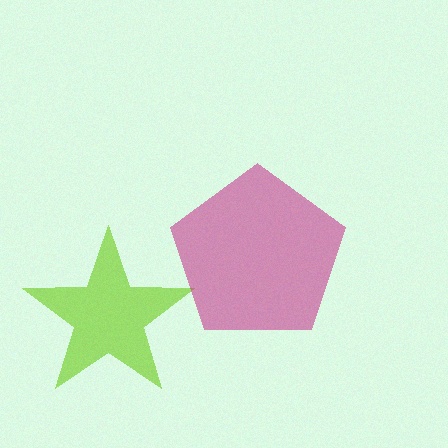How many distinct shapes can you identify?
There are 2 distinct shapes: a lime star, a magenta pentagon.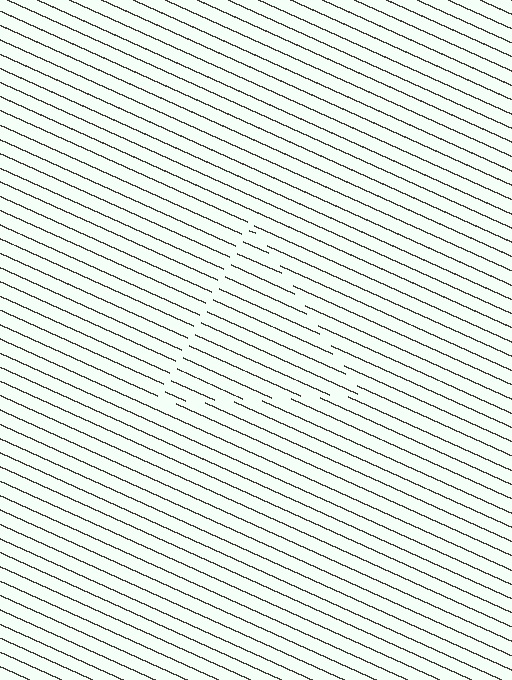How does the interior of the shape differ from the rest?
The interior of the shape contains the same grating, shifted by half a period — the contour is defined by the phase discontinuity where line-ends from the inner and outer gratings abut.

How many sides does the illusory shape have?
3 sides — the line-ends trace a triangle.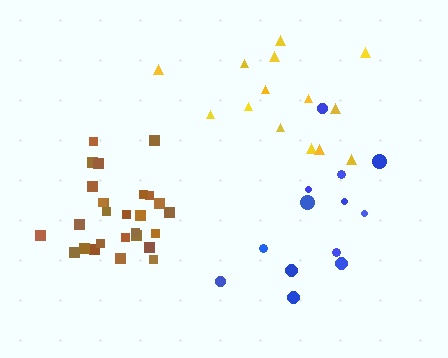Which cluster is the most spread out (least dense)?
Yellow.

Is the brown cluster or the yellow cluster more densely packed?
Brown.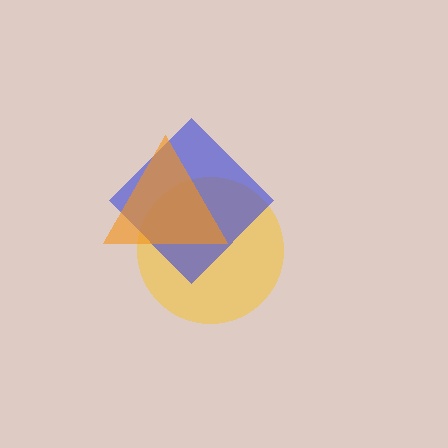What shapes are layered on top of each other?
The layered shapes are: a yellow circle, a blue diamond, an orange triangle.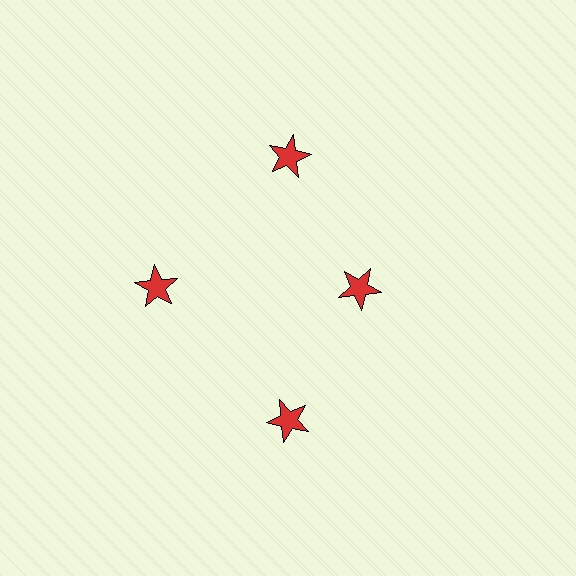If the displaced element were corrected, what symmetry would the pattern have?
It would have 4-fold rotational symmetry — the pattern would map onto itself every 90 degrees.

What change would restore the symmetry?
The symmetry would be restored by moving it outward, back onto the ring so that all 4 stars sit at equal angles and equal distance from the center.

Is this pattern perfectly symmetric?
No. The 4 red stars are arranged in a ring, but one element near the 3 o'clock position is pulled inward toward the center, breaking the 4-fold rotational symmetry.